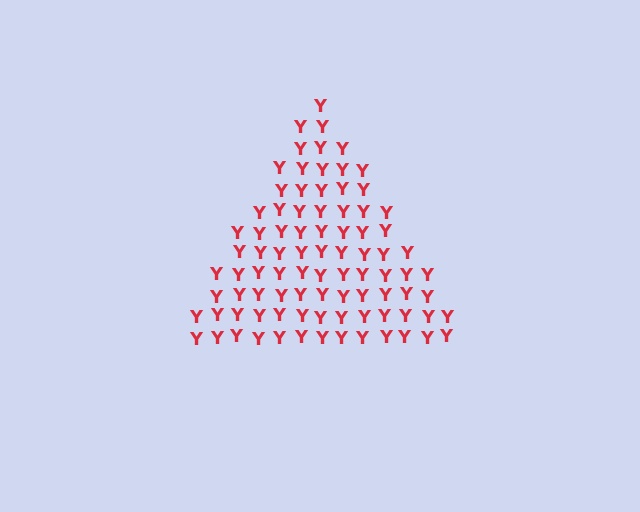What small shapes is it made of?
It is made of small letter Y's.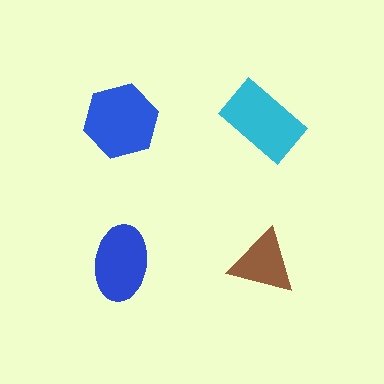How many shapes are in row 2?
2 shapes.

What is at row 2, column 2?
A brown triangle.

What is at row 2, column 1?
A blue ellipse.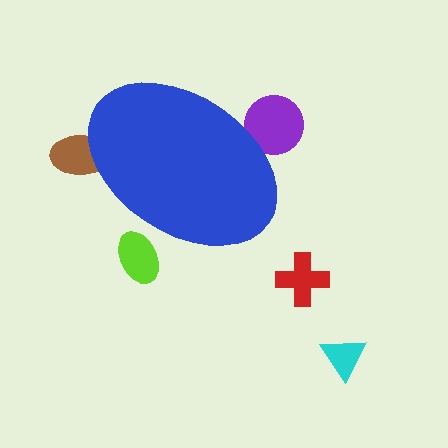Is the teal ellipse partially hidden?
Yes, the teal ellipse is partially hidden behind the blue ellipse.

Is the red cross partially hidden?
No, the red cross is fully visible.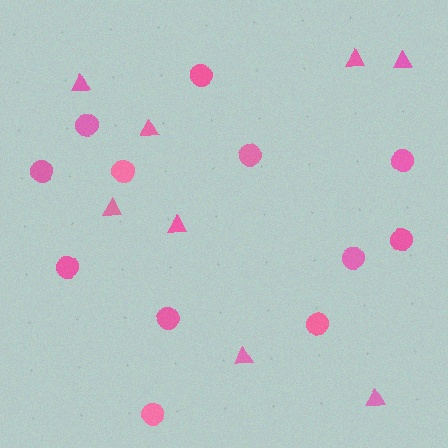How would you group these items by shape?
There are 2 groups: one group of circles (12) and one group of triangles (8).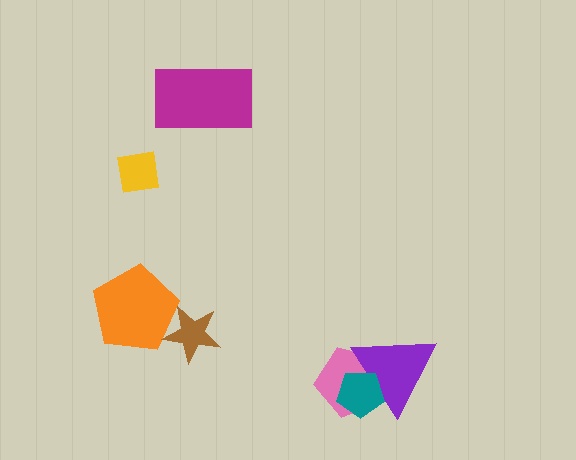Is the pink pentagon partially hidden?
Yes, it is partially covered by another shape.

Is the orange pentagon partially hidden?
Yes, it is partially covered by another shape.